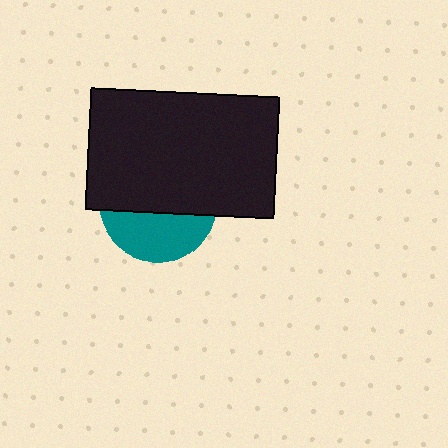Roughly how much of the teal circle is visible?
A small part of it is visible (roughly 39%).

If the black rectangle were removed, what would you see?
You would see the complete teal circle.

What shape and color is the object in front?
The object in front is a black rectangle.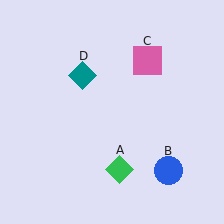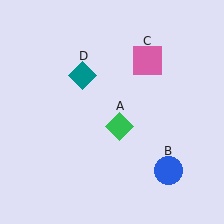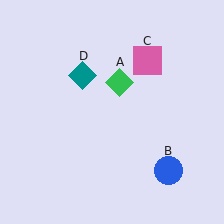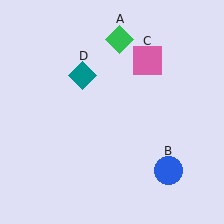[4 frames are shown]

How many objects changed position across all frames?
1 object changed position: green diamond (object A).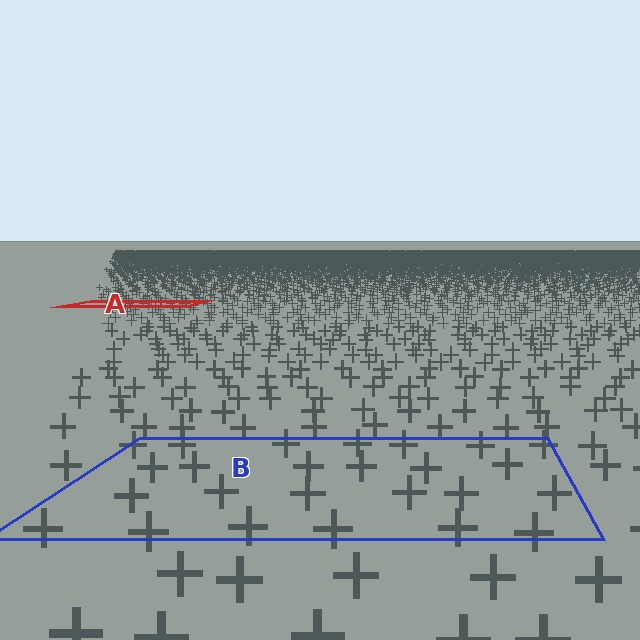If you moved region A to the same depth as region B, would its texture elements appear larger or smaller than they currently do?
They would appear larger. At a closer depth, the same texture elements are projected at a bigger on-screen size.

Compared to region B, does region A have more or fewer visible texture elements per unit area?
Region A has more texture elements per unit area — they are packed more densely because it is farther away.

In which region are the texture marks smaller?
The texture marks are smaller in region A, because it is farther away.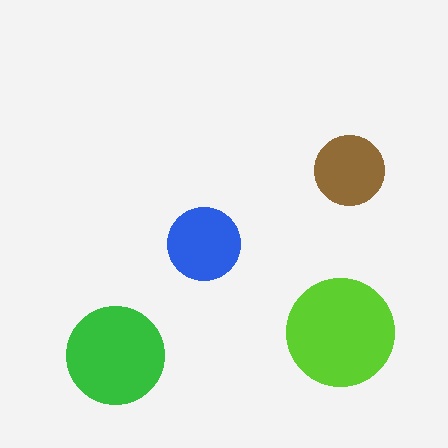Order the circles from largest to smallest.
the lime one, the green one, the blue one, the brown one.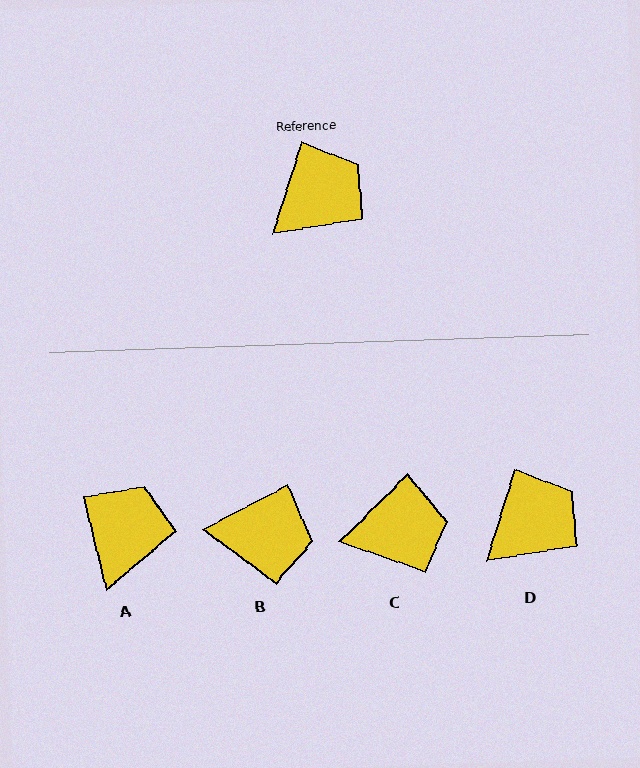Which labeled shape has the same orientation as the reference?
D.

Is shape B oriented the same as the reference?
No, it is off by about 45 degrees.